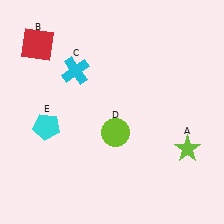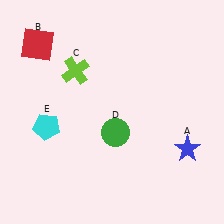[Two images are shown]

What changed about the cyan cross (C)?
In Image 1, C is cyan. In Image 2, it changed to lime.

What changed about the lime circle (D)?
In Image 1, D is lime. In Image 2, it changed to green.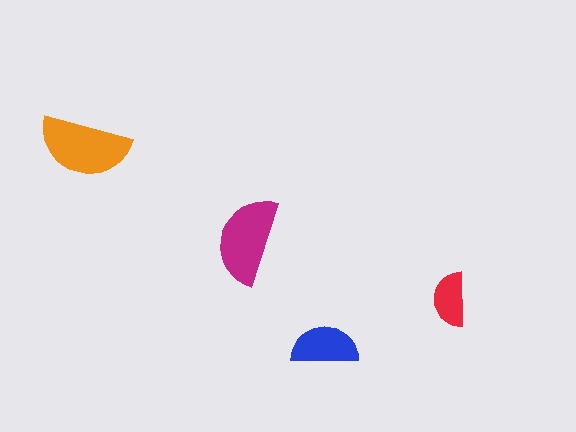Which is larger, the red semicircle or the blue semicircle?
The blue one.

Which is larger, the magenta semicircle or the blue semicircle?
The magenta one.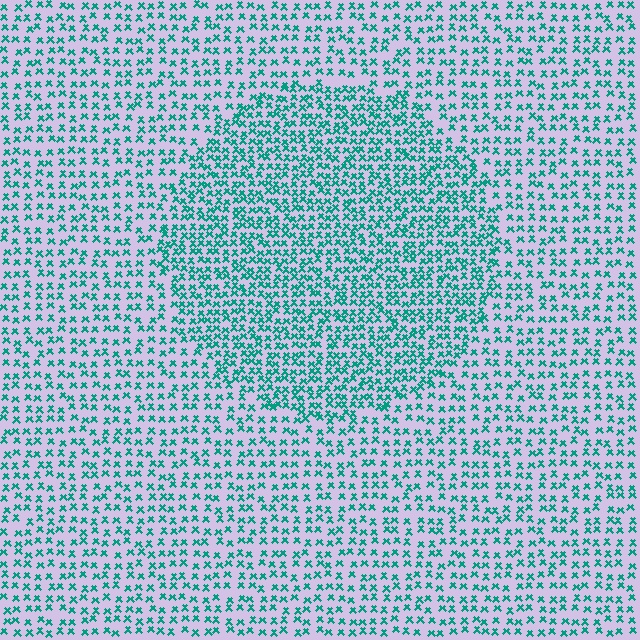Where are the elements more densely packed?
The elements are more densely packed inside the circle boundary.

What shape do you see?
I see a circle.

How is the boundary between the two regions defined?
The boundary is defined by a change in element density (approximately 1.7x ratio). All elements are the same color, size, and shape.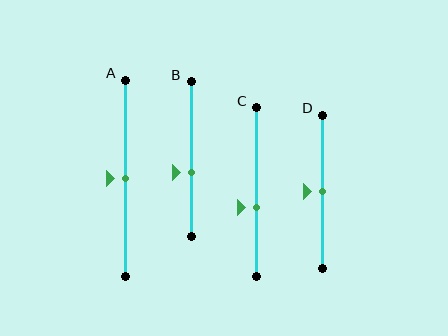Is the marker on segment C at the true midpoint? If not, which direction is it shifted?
No, the marker on segment C is shifted downward by about 9% of the segment length.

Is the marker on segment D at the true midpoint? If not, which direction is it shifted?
Yes, the marker on segment D is at the true midpoint.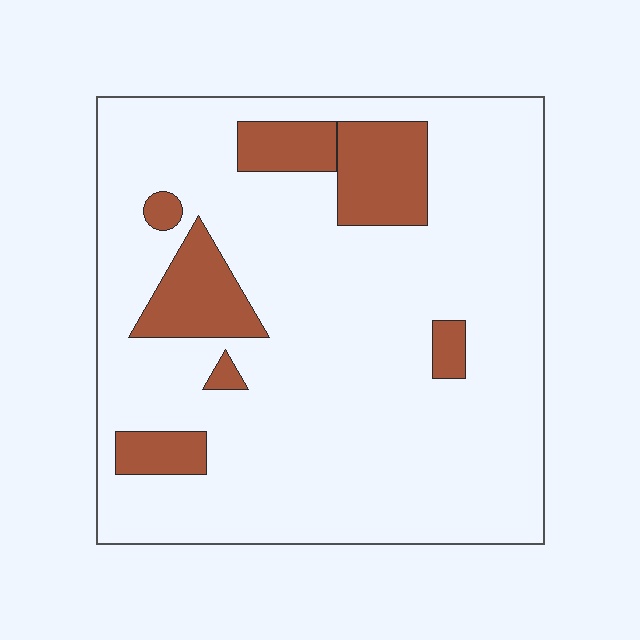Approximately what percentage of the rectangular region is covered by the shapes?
Approximately 15%.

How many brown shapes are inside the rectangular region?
7.